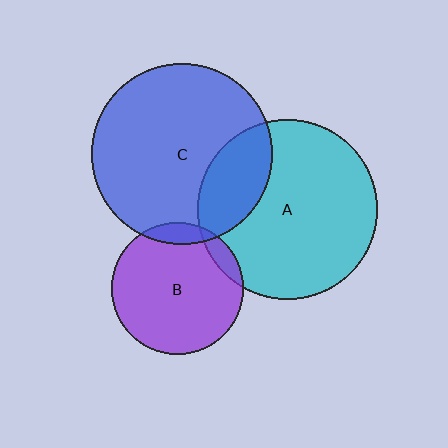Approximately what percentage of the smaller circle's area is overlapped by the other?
Approximately 10%.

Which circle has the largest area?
Circle C (blue).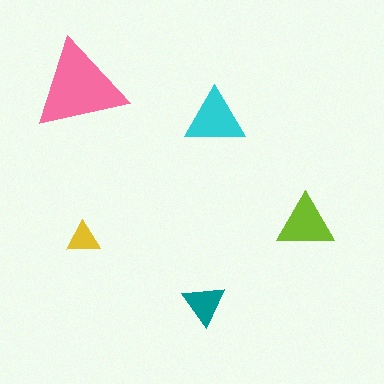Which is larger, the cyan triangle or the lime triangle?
The cyan one.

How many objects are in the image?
There are 5 objects in the image.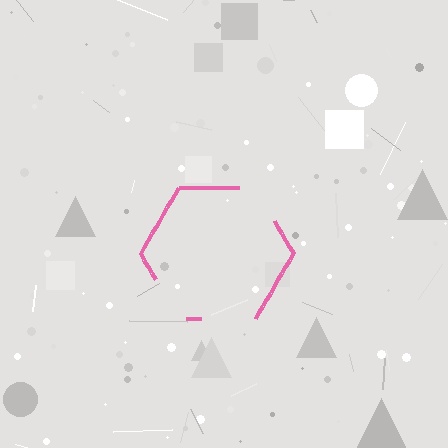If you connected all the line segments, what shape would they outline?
They would outline a hexagon.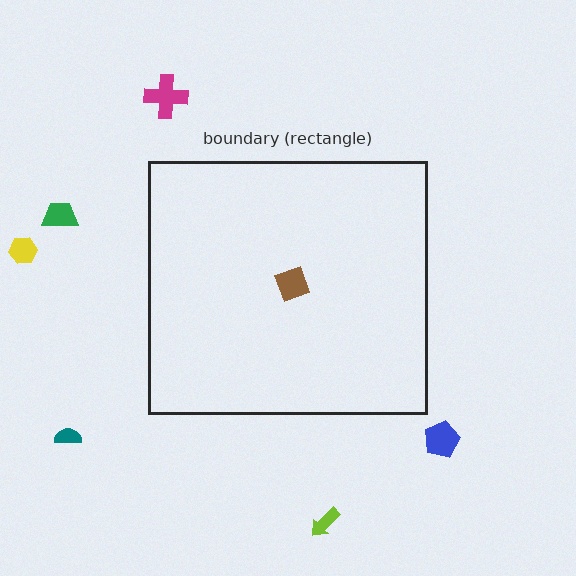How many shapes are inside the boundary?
1 inside, 6 outside.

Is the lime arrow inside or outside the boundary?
Outside.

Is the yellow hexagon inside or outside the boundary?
Outside.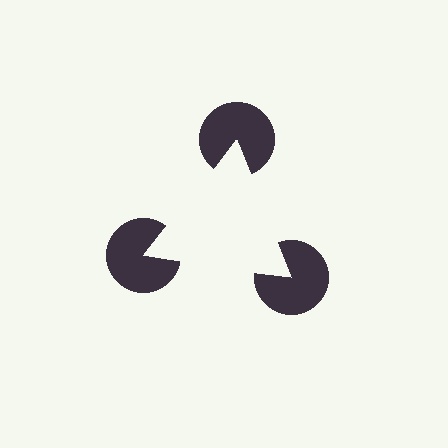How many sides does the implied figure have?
3 sides.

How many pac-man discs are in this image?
There are 3 — one at each vertex of the illusory triangle.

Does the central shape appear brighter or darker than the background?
It typically appears slightly brighter than the background, even though no actual brightness change is drawn.